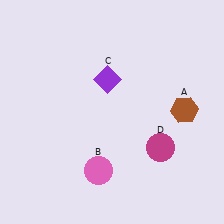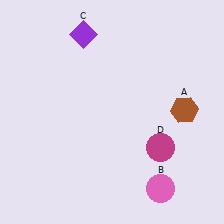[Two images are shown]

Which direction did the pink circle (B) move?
The pink circle (B) moved right.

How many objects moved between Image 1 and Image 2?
2 objects moved between the two images.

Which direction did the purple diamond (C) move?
The purple diamond (C) moved up.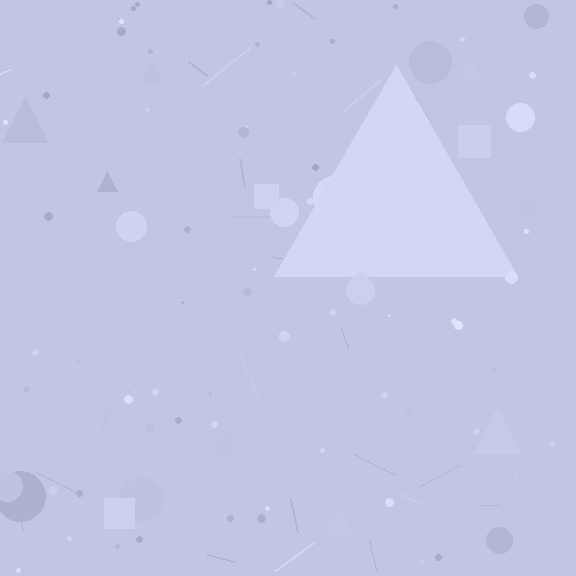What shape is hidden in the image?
A triangle is hidden in the image.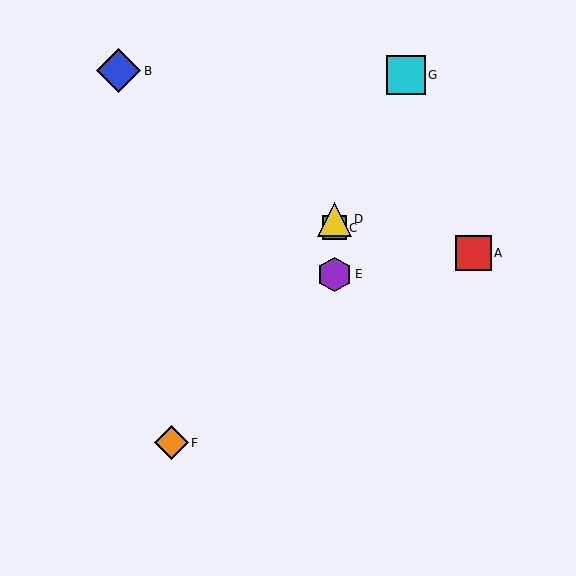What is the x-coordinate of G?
Object G is at x≈406.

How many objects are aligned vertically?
3 objects (C, D, E) are aligned vertically.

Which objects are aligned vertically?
Objects C, D, E are aligned vertically.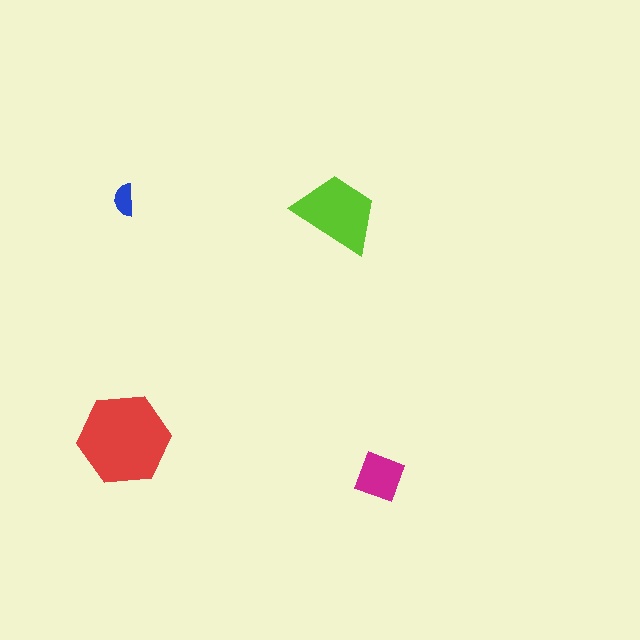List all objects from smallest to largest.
The blue semicircle, the magenta diamond, the lime trapezoid, the red hexagon.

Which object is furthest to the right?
The magenta diamond is rightmost.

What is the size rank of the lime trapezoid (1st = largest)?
2nd.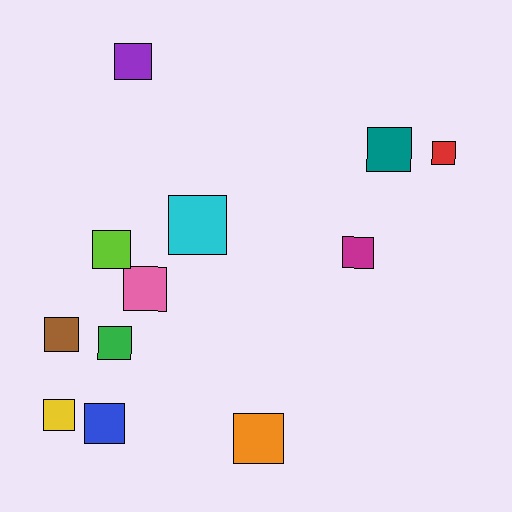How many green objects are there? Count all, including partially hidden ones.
There is 1 green object.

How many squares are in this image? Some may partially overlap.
There are 12 squares.